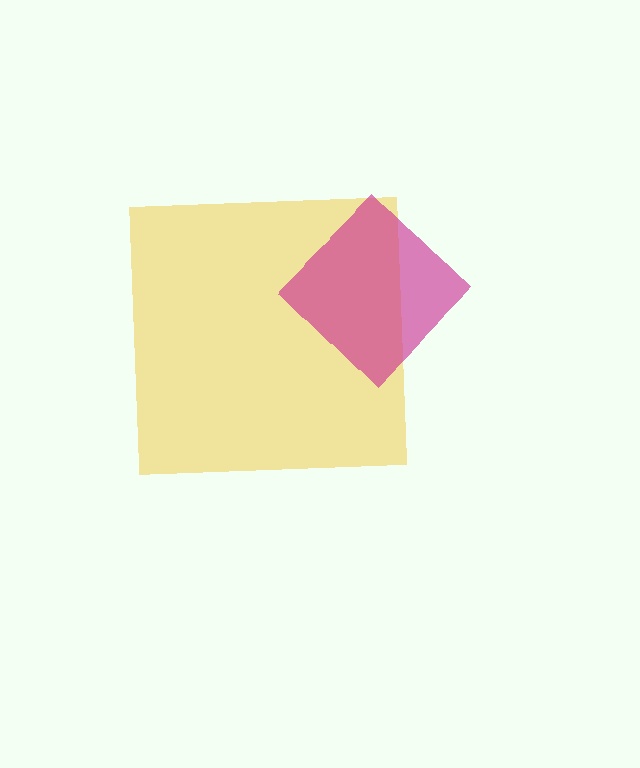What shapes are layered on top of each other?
The layered shapes are: a yellow square, a magenta diamond.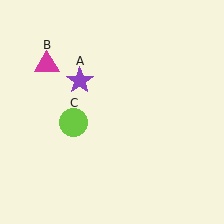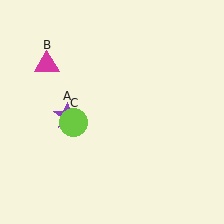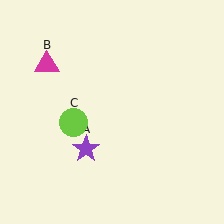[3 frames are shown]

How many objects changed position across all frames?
1 object changed position: purple star (object A).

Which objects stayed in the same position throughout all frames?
Magenta triangle (object B) and lime circle (object C) remained stationary.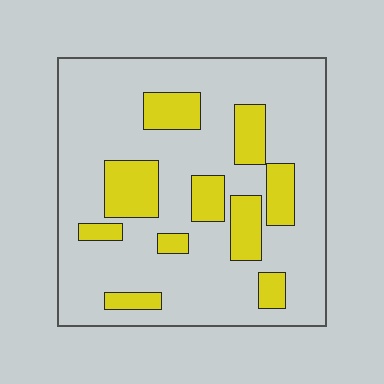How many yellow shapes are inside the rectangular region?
10.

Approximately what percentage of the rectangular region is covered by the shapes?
Approximately 25%.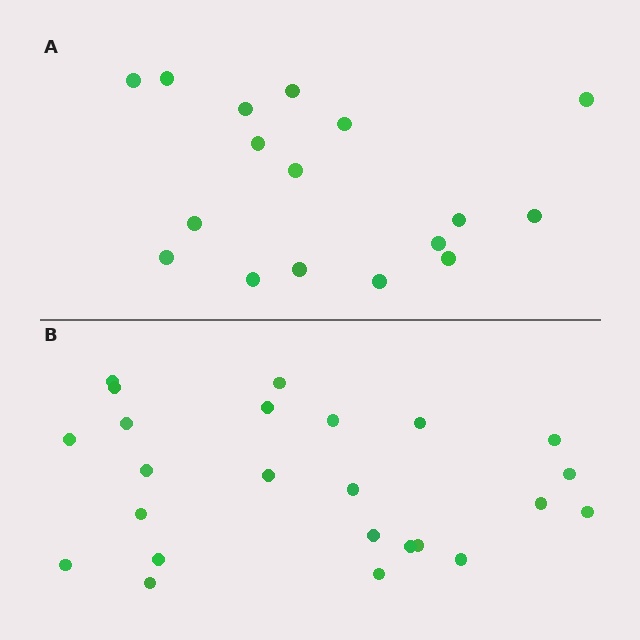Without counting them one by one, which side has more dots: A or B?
Region B (the bottom region) has more dots.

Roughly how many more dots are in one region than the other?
Region B has roughly 8 or so more dots than region A.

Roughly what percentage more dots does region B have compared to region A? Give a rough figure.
About 40% more.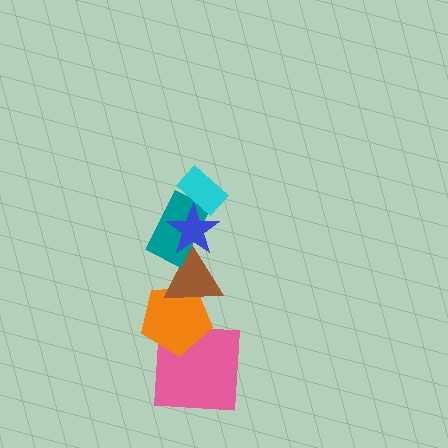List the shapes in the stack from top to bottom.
From top to bottom: the cyan rectangle, the blue star, the teal rectangle, the brown triangle, the orange pentagon, the pink square.